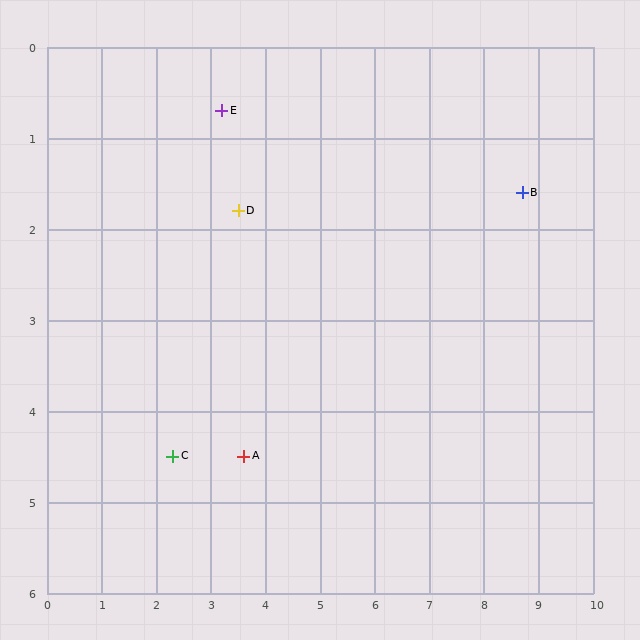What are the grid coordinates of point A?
Point A is at approximately (3.6, 4.5).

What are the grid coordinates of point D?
Point D is at approximately (3.5, 1.8).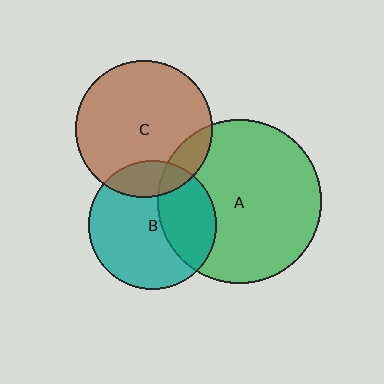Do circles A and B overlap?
Yes.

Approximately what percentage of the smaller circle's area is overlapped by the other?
Approximately 35%.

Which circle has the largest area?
Circle A (green).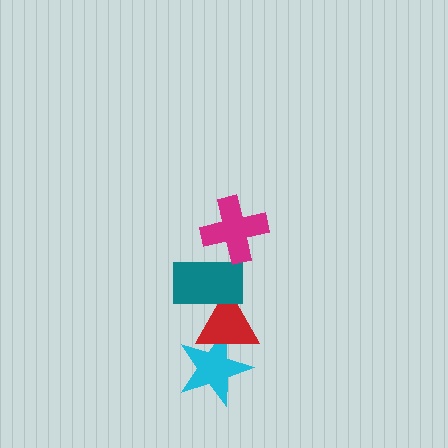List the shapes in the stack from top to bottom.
From top to bottom: the magenta cross, the teal rectangle, the red triangle, the cyan star.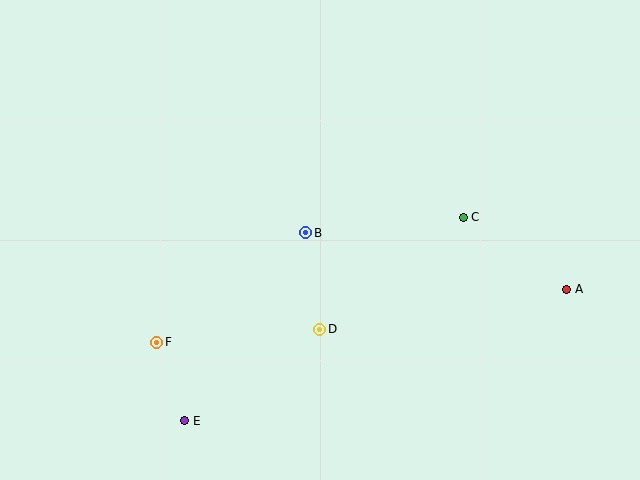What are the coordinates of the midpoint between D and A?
The midpoint between D and A is at (443, 309).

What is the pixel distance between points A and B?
The distance between A and B is 267 pixels.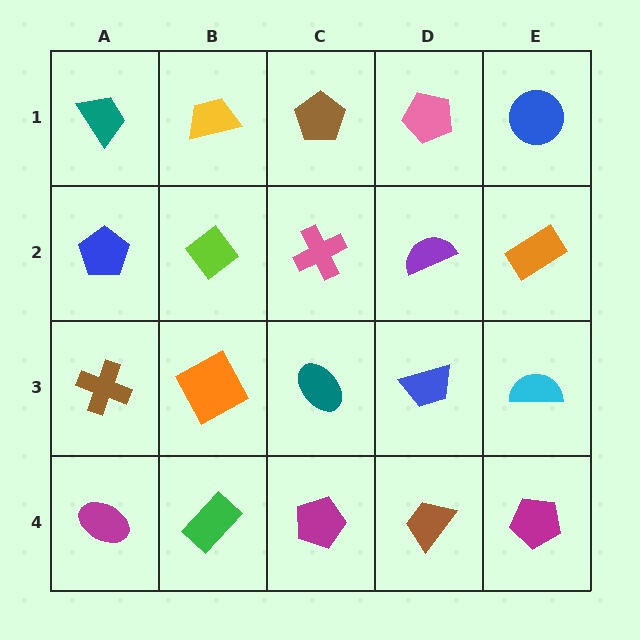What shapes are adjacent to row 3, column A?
A blue pentagon (row 2, column A), a magenta ellipse (row 4, column A), an orange square (row 3, column B).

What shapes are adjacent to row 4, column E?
A cyan semicircle (row 3, column E), a brown trapezoid (row 4, column D).